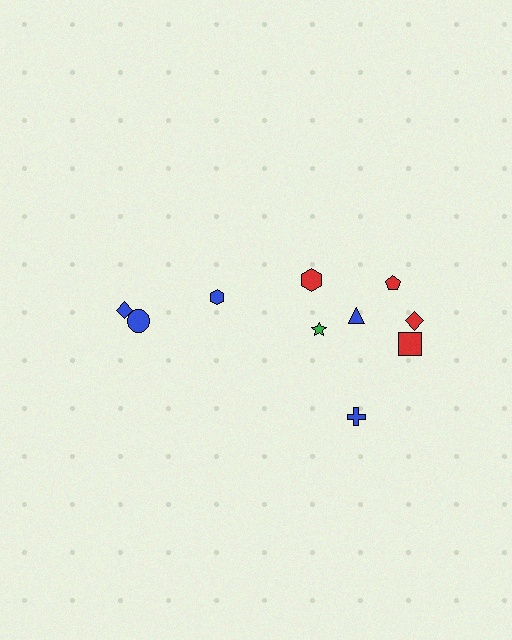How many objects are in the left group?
There are 3 objects.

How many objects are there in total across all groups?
There are 10 objects.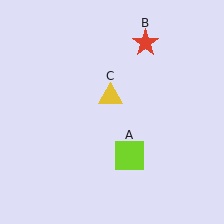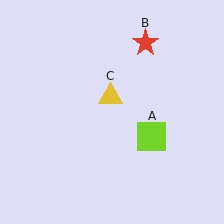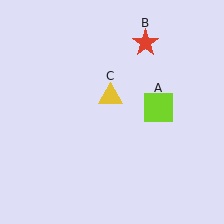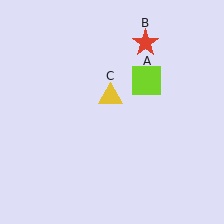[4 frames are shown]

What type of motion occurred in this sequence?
The lime square (object A) rotated counterclockwise around the center of the scene.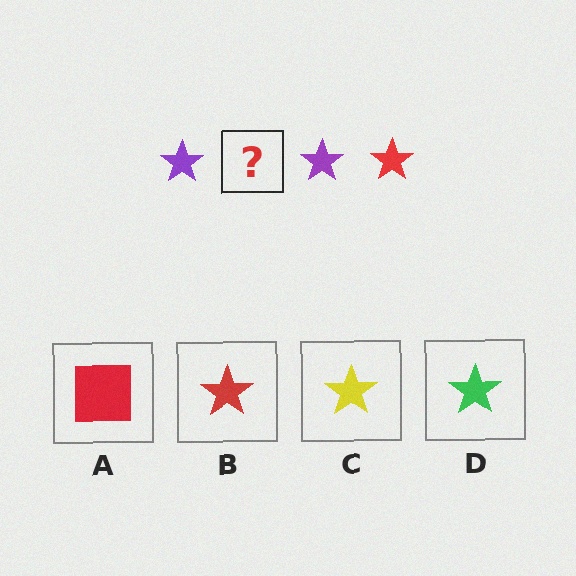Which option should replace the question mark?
Option B.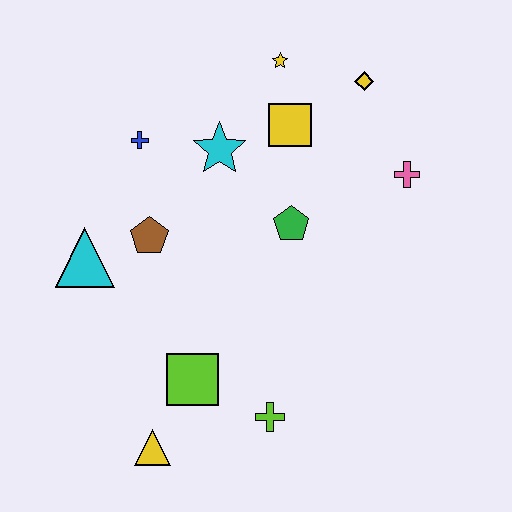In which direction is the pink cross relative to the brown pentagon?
The pink cross is to the right of the brown pentagon.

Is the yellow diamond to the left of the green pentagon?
No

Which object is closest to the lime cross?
The lime square is closest to the lime cross.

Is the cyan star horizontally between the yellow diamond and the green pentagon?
No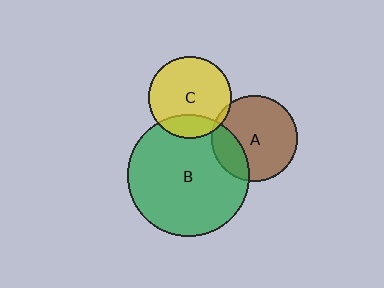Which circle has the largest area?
Circle B (green).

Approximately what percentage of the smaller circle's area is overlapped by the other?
Approximately 5%.